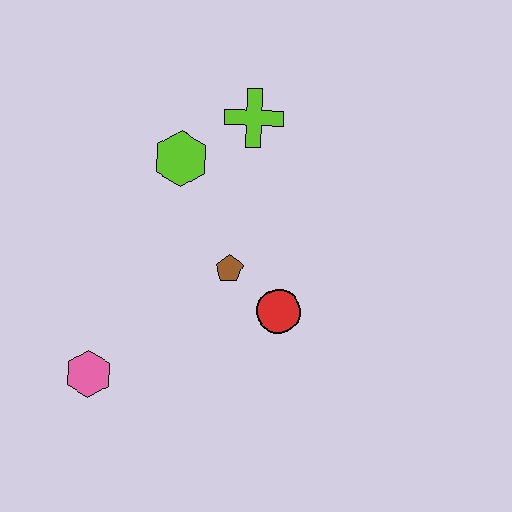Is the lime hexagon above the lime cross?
No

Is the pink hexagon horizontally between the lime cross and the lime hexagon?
No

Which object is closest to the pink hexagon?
The brown pentagon is closest to the pink hexagon.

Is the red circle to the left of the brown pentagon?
No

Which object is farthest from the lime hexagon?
The pink hexagon is farthest from the lime hexagon.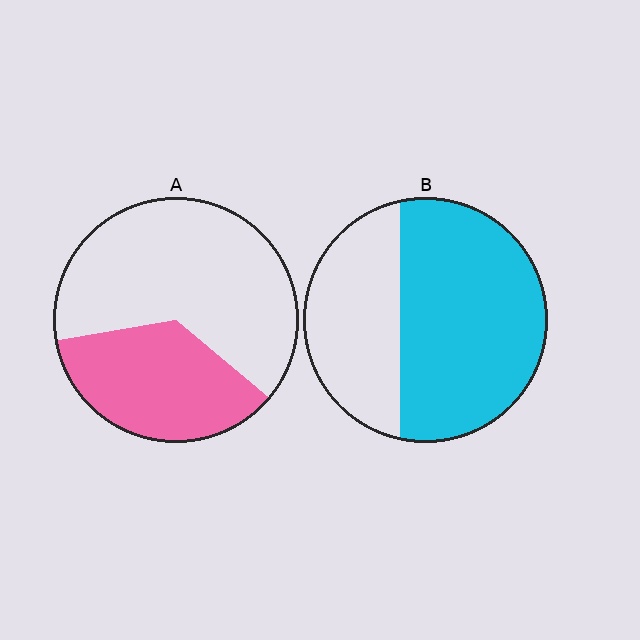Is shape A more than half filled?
No.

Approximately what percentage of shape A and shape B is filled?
A is approximately 35% and B is approximately 65%.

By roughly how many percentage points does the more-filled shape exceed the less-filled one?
By roughly 25 percentage points (B over A).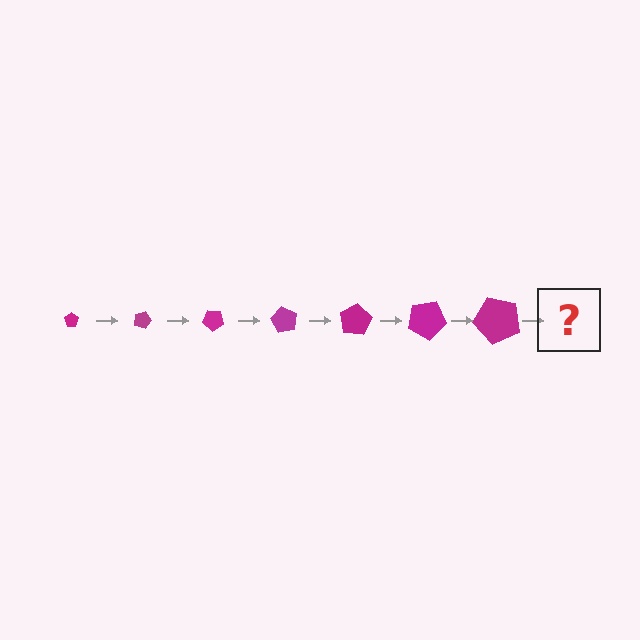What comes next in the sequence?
The next element should be a pentagon, larger than the previous one and rotated 140 degrees from the start.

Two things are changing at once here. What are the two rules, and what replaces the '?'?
The two rules are that the pentagon grows larger each step and it rotates 20 degrees each step. The '?' should be a pentagon, larger than the previous one and rotated 140 degrees from the start.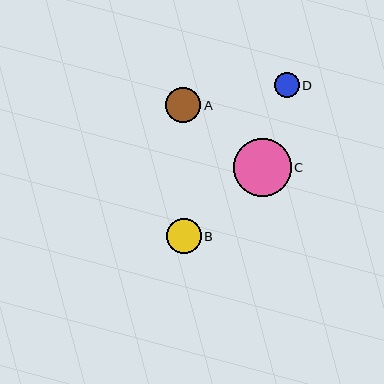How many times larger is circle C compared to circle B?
Circle C is approximately 1.7 times the size of circle B.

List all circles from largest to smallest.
From largest to smallest: C, A, B, D.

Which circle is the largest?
Circle C is the largest with a size of approximately 58 pixels.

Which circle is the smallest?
Circle D is the smallest with a size of approximately 25 pixels.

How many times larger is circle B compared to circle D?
Circle B is approximately 1.4 times the size of circle D.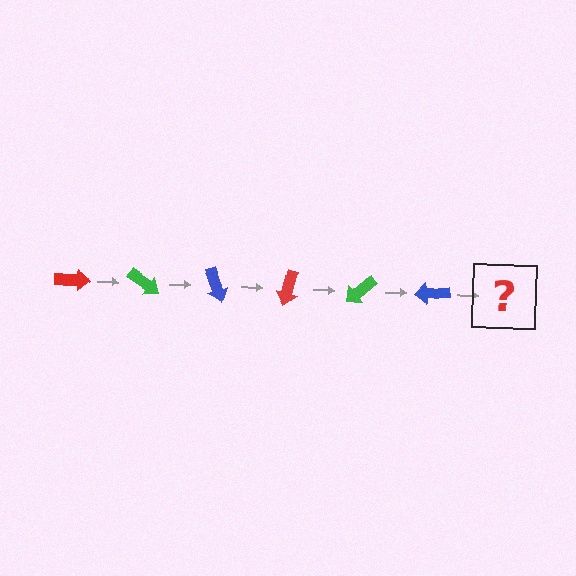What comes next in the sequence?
The next element should be a red arrow, rotated 210 degrees from the start.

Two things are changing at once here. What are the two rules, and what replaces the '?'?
The two rules are that it rotates 35 degrees each step and the color cycles through red, green, and blue. The '?' should be a red arrow, rotated 210 degrees from the start.